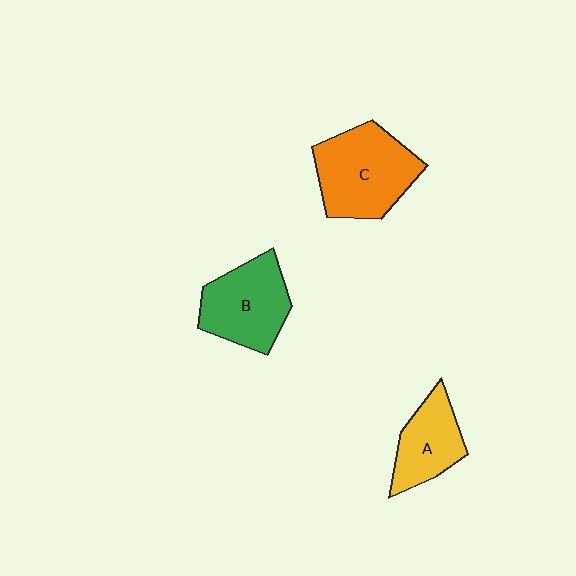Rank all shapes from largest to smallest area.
From largest to smallest: C (orange), B (green), A (yellow).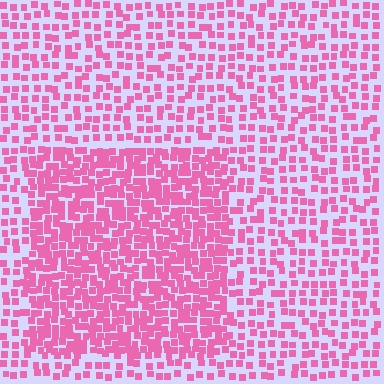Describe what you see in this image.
The image contains small pink elements arranged at two different densities. A rectangle-shaped region is visible where the elements are more densely packed than the surrounding area.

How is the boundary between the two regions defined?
The boundary is defined by a change in element density (approximately 1.9x ratio). All elements are the same color, size, and shape.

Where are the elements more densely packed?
The elements are more densely packed inside the rectangle boundary.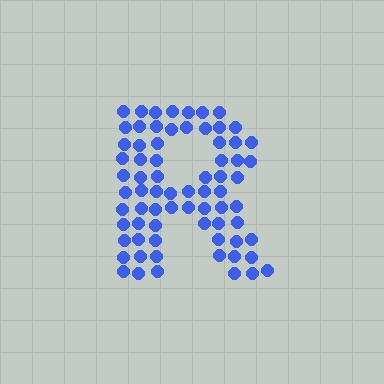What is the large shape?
The large shape is the letter R.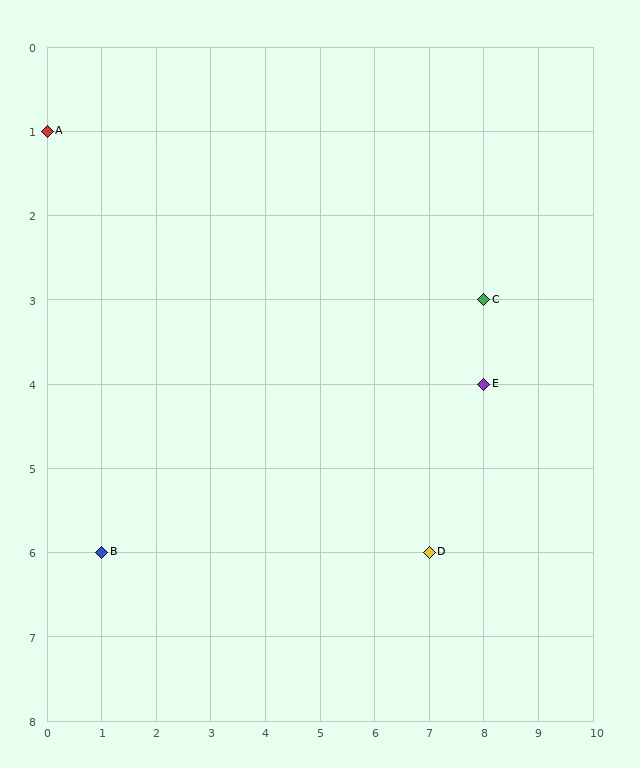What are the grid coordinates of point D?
Point D is at grid coordinates (7, 6).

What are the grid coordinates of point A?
Point A is at grid coordinates (0, 1).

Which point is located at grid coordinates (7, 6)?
Point D is at (7, 6).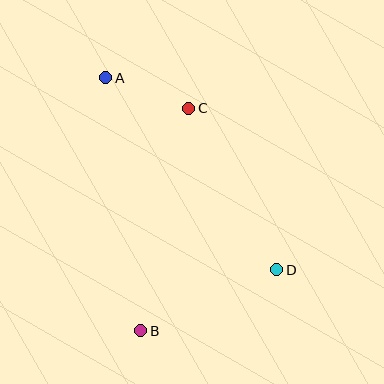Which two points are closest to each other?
Points A and C are closest to each other.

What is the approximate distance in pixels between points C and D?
The distance between C and D is approximately 184 pixels.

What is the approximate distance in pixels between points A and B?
The distance between A and B is approximately 255 pixels.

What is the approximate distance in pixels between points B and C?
The distance between B and C is approximately 228 pixels.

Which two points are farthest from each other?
Points A and D are farthest from each other.